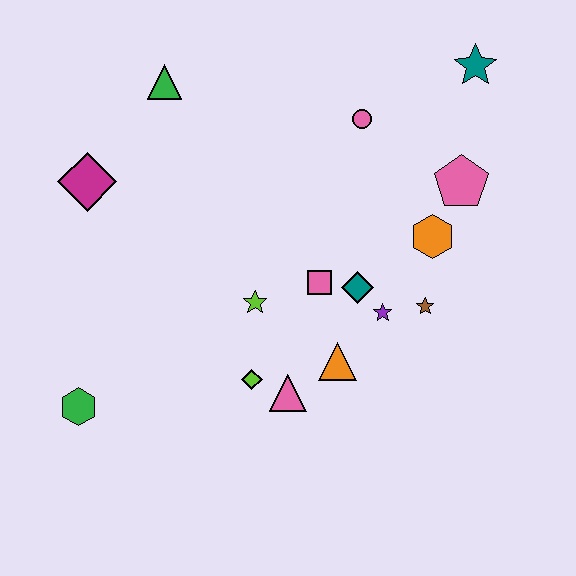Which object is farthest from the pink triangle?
The teal star is farthest from the pink triangle.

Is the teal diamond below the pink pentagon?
Yes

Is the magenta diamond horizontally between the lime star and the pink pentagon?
No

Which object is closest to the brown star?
The purple star is closest to the brown star.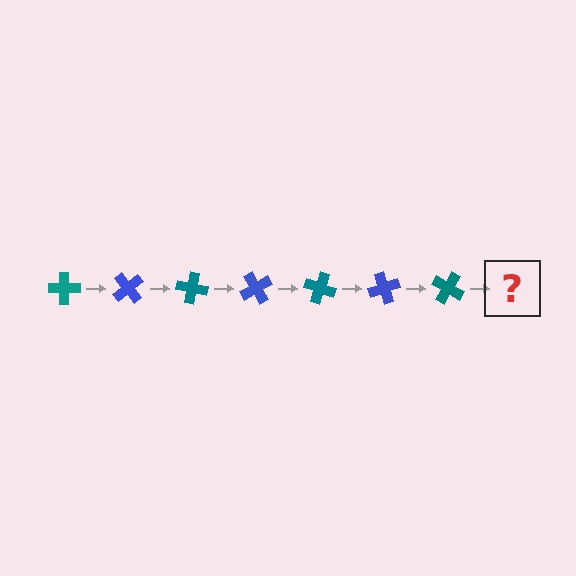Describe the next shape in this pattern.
It should be a blue cross, rotated 350 degrees from the start.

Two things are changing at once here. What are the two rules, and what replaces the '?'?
The two rules are that it rotates 50 degrees each step and the color cycles through teal and blue. The '?' should be a blue cross, rotated 350 degrees from the start.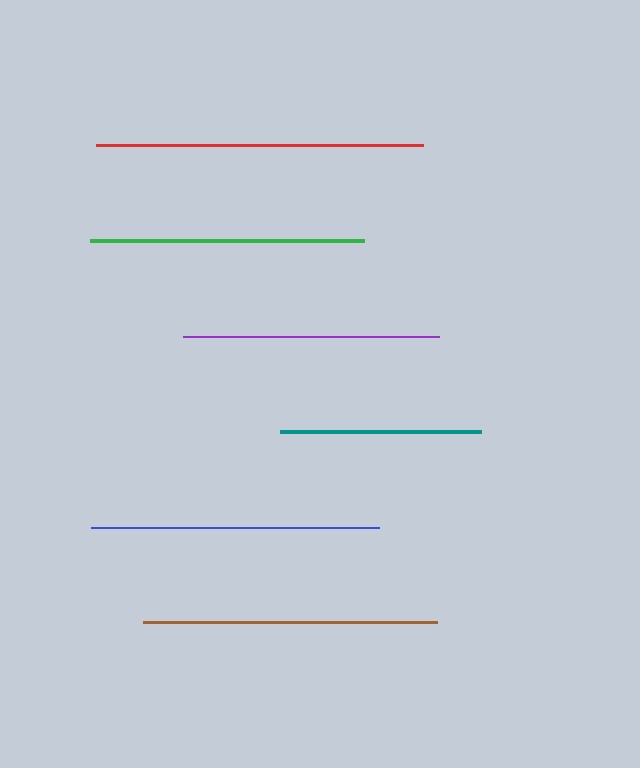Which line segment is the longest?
The red line is the longest at approximately 327 pixels.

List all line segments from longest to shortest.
From longest to shortest: red, brown, blue, green, purple, teal.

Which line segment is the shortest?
The teal line is the shortest at approximately 201 pixels.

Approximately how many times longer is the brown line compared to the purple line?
The brown line is approximately 1.1 times the length of the purple line.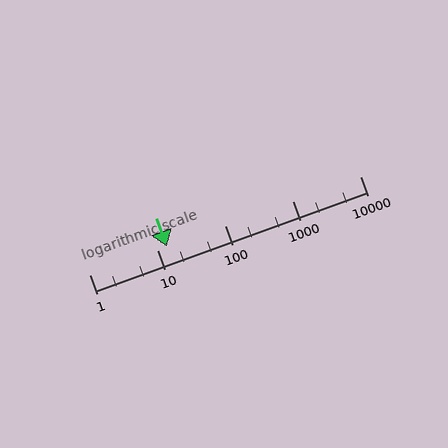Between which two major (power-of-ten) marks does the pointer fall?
The pointer is between 10 and 100.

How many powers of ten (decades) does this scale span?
The scale spans 4 decades, from 1 to 10000.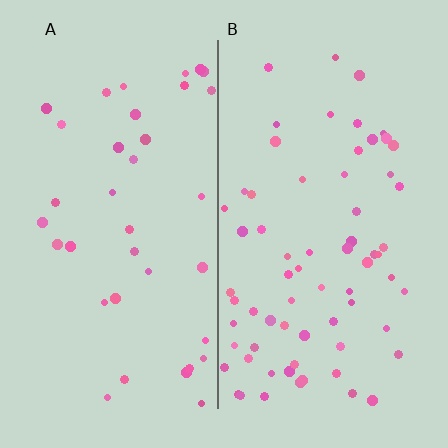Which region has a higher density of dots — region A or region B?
B (the right).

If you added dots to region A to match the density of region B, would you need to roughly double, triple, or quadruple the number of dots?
Approximately double.